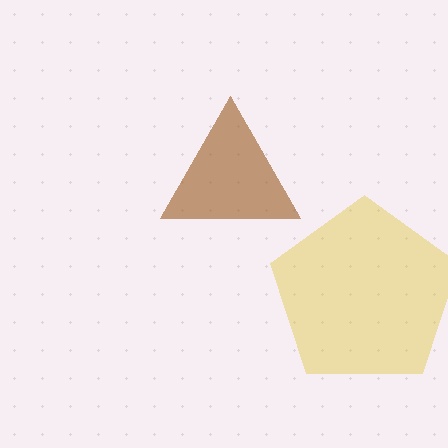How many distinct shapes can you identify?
There are 2 distinct shapes: a yellow pentagon, a brown triangle.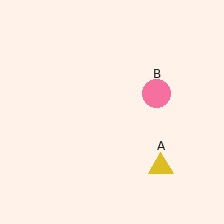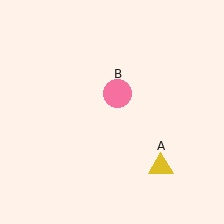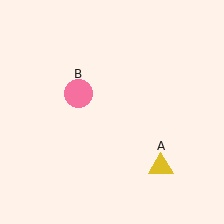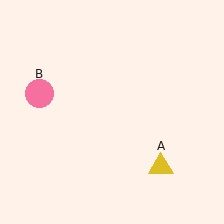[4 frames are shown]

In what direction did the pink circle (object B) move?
The pink circle (object B) moved left.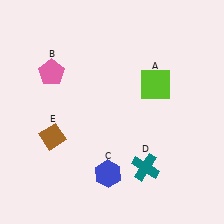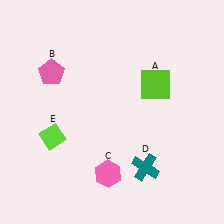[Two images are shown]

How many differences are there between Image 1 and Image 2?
There are 2 differences between the two images.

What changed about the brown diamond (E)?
In Image 1, E is brown. In Image 2, it changed to lime.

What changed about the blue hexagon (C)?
In Image 1, C is blue. In Image 2, it changed to pink.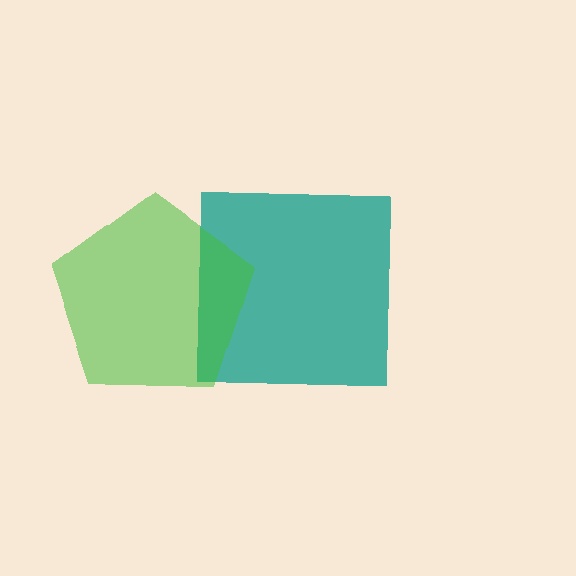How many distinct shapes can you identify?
There are 2 distinct shapes: a teal square, a green pentagon.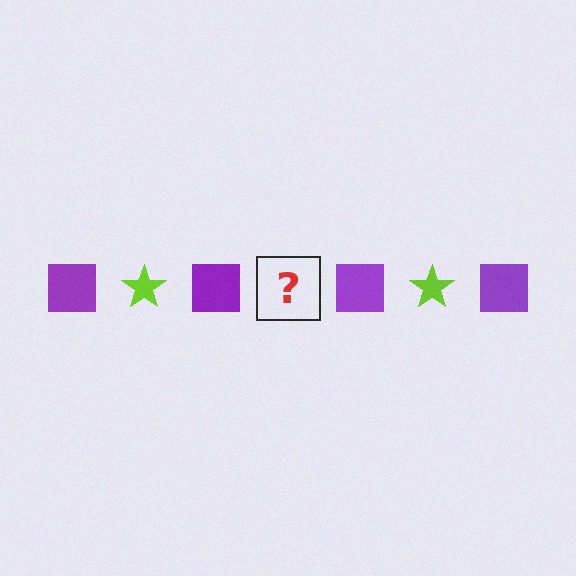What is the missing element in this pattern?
The missing element is a lime star.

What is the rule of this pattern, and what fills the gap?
The rule is that the pattern alternates between purple square and lime star. The gap should be filled with a lime star.